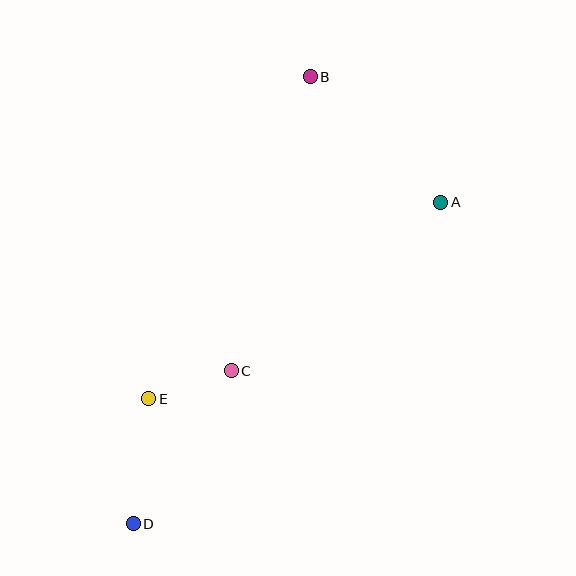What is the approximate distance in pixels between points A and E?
The distance between A and E is approximately 352 pixels.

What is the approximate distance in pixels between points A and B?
The distance between A and B is approximately 181 pixels.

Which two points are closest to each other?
Points C and E are closest to each other.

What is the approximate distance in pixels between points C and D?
The distance between C and D is approximately 182 pixels.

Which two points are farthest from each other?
Points B and D are farthest from each other.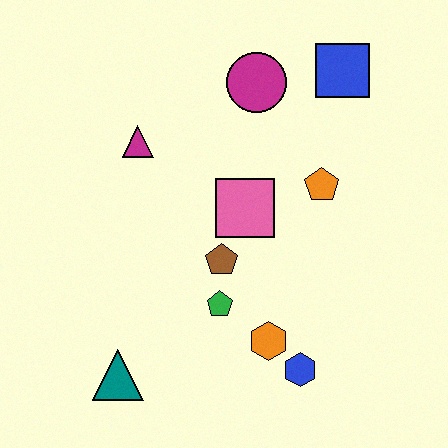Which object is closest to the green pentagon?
The brown pentagon is closest to the green pentagon.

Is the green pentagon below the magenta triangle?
Yes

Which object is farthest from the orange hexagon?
The blue square is farthest from the orange hexagon.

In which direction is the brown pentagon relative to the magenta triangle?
The brown pentagon is below the magenta triangle.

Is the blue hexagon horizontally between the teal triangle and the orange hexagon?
No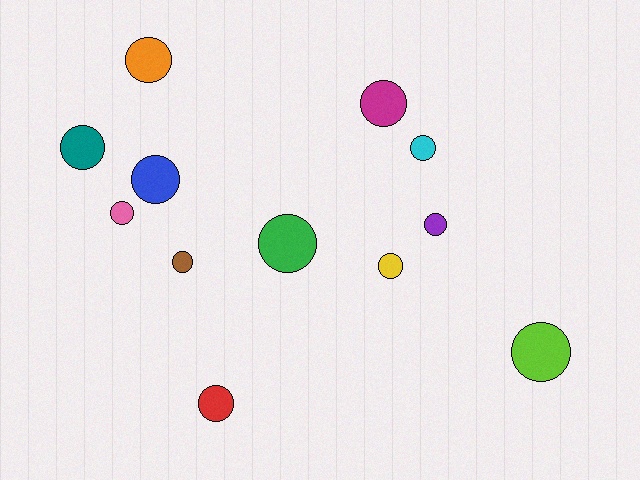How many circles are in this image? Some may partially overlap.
There are 12 circles.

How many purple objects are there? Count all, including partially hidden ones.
There is 1 purple object.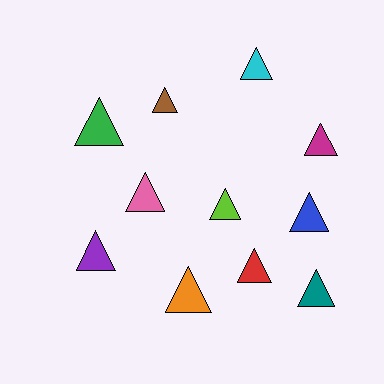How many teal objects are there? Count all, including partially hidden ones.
There is 1 teal object.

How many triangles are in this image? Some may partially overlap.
There are 11 triangles.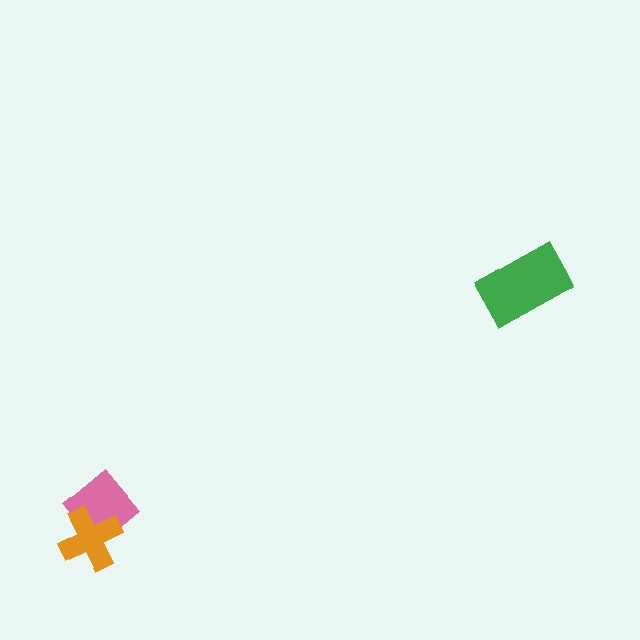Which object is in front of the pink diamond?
The orange cross is in front of the pink diamond.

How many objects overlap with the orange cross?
1 object overlaps with the orange cross.